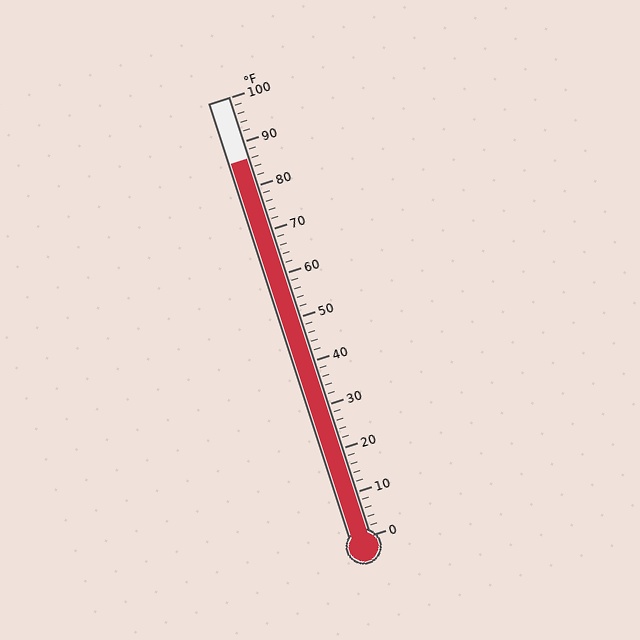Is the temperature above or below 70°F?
The temperature is above 70°F.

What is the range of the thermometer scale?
The thermometer scale ranges from 0°F to 100°F.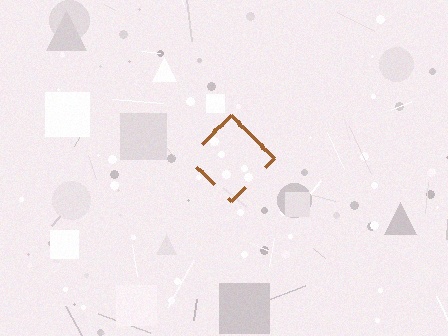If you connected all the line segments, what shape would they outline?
They would outline a diamond.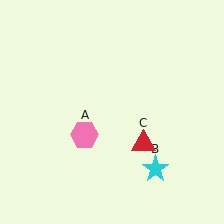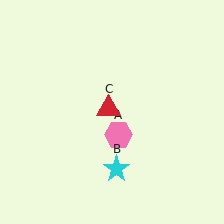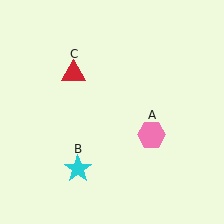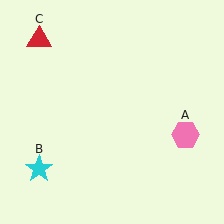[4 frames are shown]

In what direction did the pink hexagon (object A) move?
The pink hexagon (object A) moved right.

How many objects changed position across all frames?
3 objects changed position: pink hexagon (object A), cyan star (object B), red triangle (object C).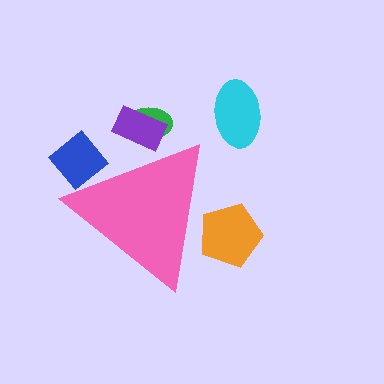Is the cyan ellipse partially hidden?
No, the cyan ellipse is fully visible.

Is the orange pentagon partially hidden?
Yes, the orange pentagon is partially hidden behind the pink triangle.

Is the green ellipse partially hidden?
Yes, the green ellipse is partially hidden behind the pink triangle.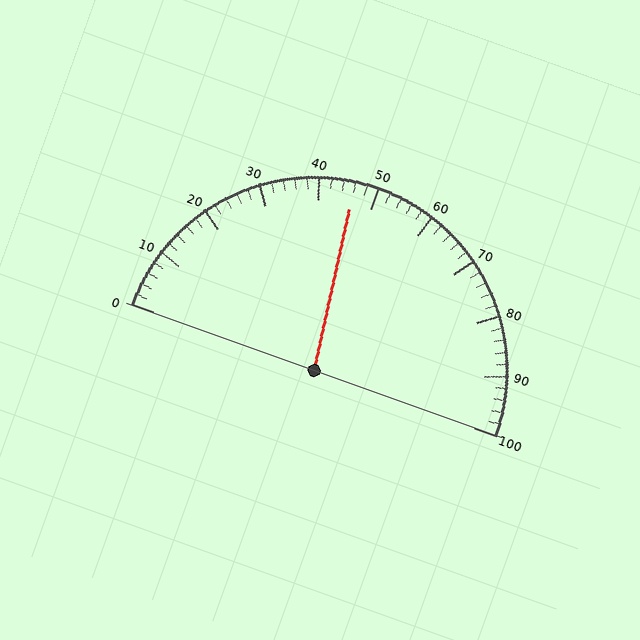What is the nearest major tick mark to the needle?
The nearest major tick mark is 50.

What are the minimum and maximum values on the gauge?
The gauge ranges from 0 to 100.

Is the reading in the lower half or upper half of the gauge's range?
The reading is in the lower half of the range (0 to 100).